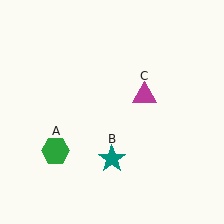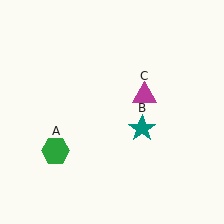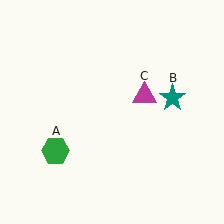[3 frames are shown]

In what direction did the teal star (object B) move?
The teal star (object B) moved up and to the right.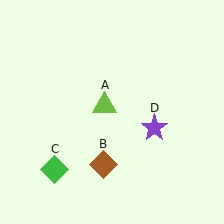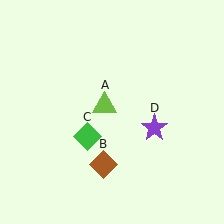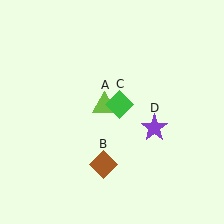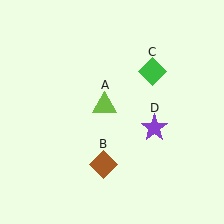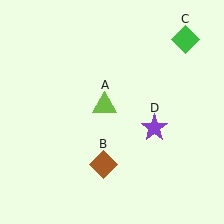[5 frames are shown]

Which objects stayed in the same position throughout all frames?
Lime triangle (object A) and brown diamond (object B) and purple star (object D) remained stationary.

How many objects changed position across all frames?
1 object changed position: green diamond (object C).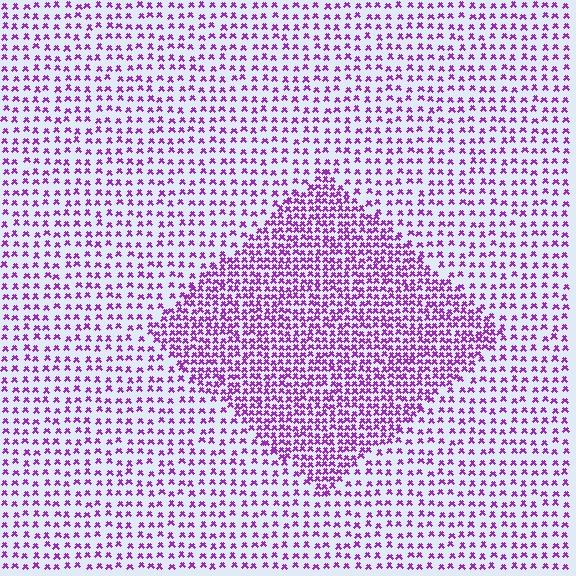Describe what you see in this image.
The image contains small purple elements arranged at two different densities. A diamond-shaped region is visible where the elements are more densely packed than the surrounding area.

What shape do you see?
I see a diamond.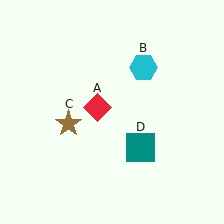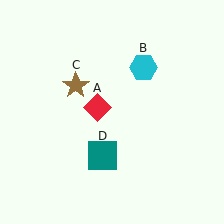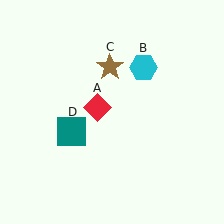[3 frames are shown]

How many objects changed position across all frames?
2 objects changed position: brown star (object C), teal square (object D).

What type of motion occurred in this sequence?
The brown star (object C), teal square (object D) rotated clockwise around the center of the scene.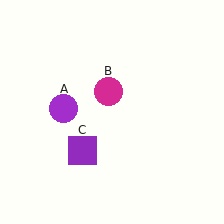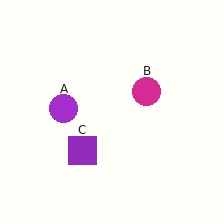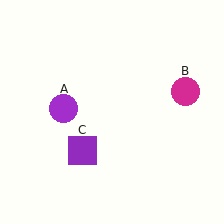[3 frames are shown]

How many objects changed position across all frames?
1 object changed position: magenta circle (object B).